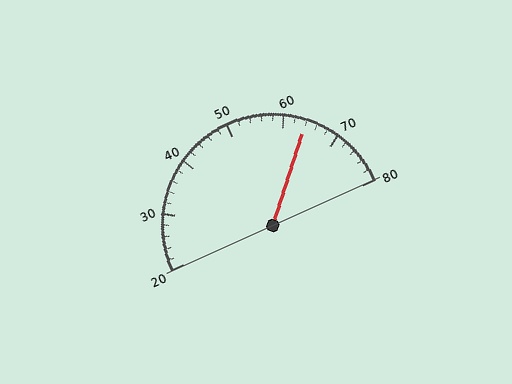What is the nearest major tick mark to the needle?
The nearest major tick mark is 60.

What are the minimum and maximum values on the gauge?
The gauge ranges from 20 to 80.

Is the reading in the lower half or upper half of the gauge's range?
The reading is in the upper half of the range (20 to 80).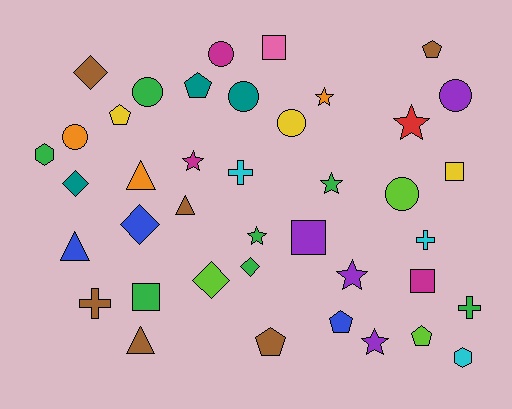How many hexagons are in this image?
There are 2 hexagons.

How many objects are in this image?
There are 40 objects.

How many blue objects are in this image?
There are 3 blue objects.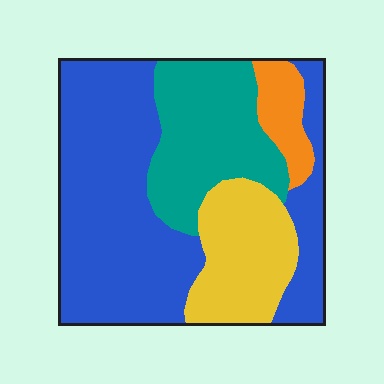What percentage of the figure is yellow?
Yellow takes up less than a quarter of the figure.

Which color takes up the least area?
Orange, at roughly 5%.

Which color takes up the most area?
Blue, at roughly 50%.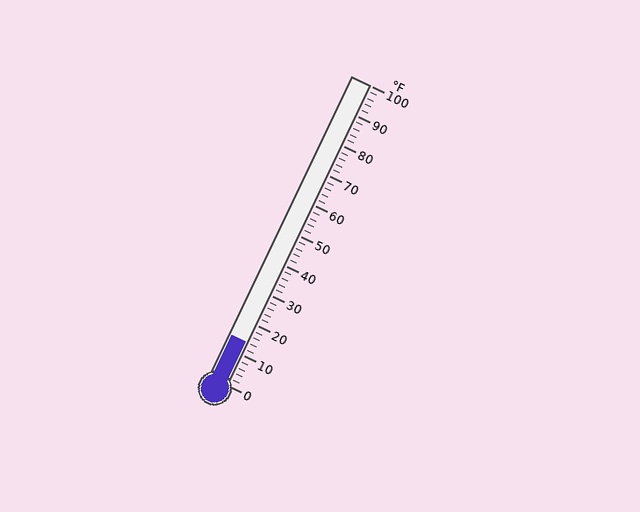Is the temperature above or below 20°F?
The temperature is below 20°F.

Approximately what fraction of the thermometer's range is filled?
The thermometer is filled to approximately 15% of its range.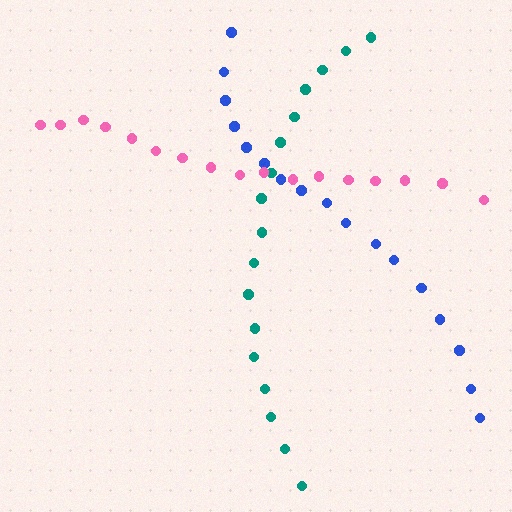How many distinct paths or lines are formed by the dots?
There are 3 distinct paths.